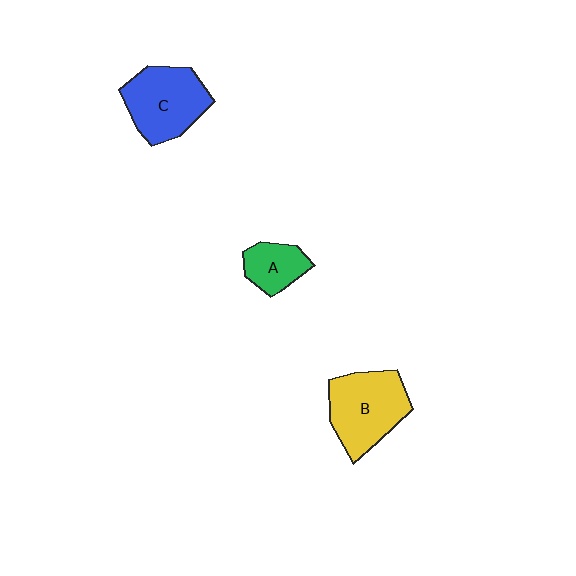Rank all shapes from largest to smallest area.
From largest to smallest: B (yellow), C (blue), A (green).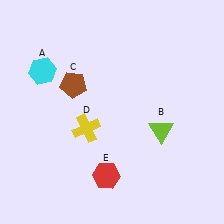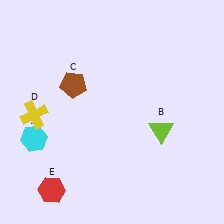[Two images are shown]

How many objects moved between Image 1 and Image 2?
3 objects moved between the two images.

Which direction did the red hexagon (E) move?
The red hexagon (E) moved left.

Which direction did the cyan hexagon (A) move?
The cyan hexagon (A) moved down.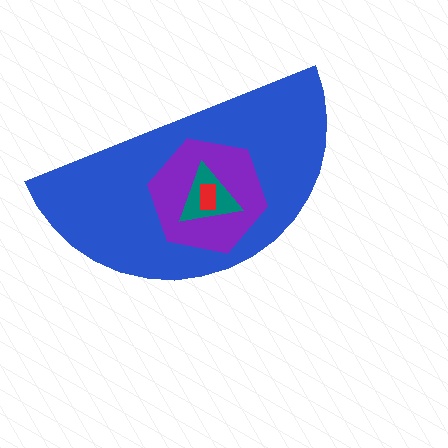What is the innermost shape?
The red rectangle.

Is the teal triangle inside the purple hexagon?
Yes.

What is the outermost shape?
The blue semicircle.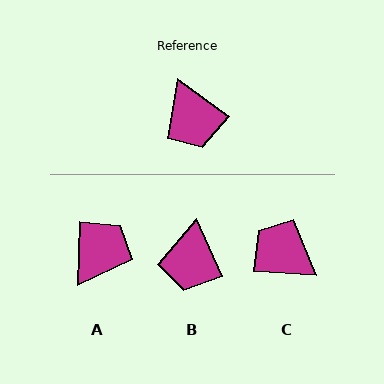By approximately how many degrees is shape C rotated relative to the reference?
Approximately 148 degrees clockwise.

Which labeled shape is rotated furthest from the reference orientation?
C, about 148 degrees away.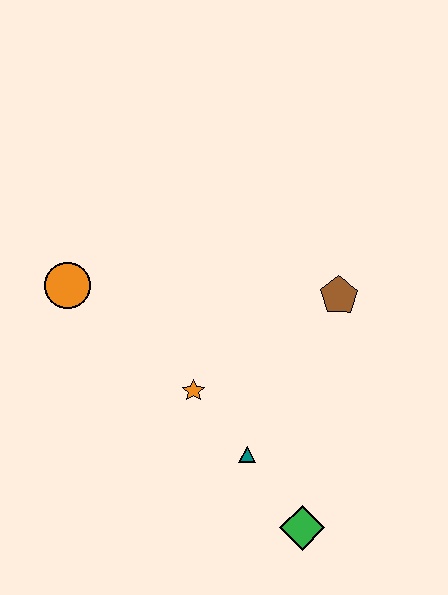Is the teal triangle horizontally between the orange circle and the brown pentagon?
Yes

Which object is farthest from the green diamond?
The orange circle is farthest from the green diamond.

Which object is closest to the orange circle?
The orange star is closest to the orange circle.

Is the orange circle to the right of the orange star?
No